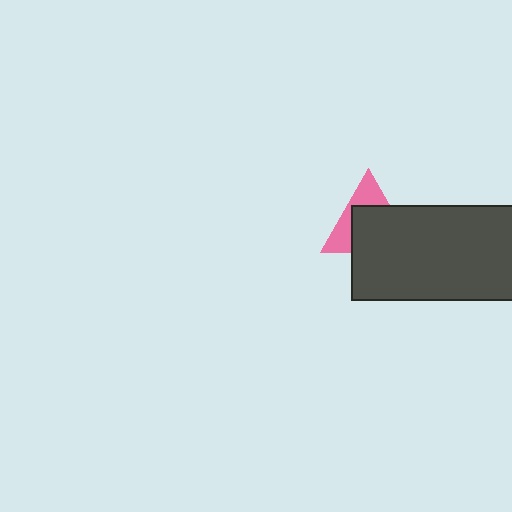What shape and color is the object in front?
The object in front is a dark gray rectangle.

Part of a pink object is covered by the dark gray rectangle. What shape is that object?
It is a triangle.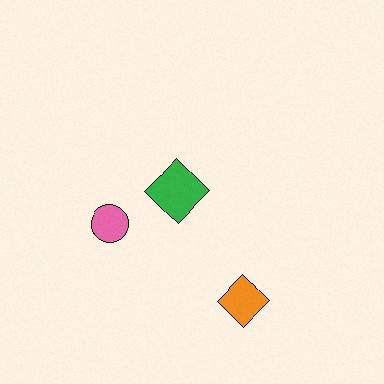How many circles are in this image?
There is 1 circle.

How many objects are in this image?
There are 3 objects.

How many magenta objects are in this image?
There are no magenta objects.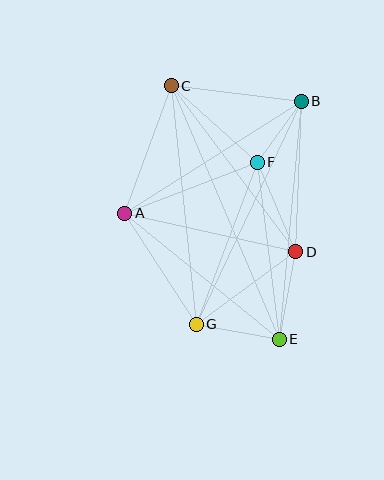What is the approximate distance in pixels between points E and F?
The distance between E and F is approximately 178 pixels.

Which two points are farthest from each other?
Points C and E are farthest from each other.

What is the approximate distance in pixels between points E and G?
The distance between E and G is approximately 84 pixels.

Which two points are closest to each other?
Points B and F are closest to each other.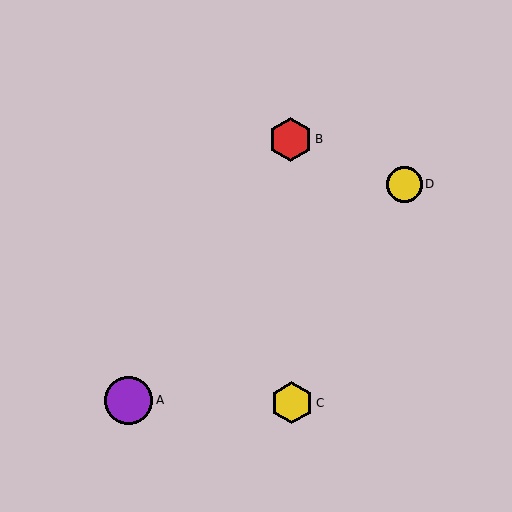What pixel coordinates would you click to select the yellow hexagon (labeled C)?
Click at (292, 403) to select the yellow hexagon C.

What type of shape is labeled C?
Shape C is a yellow hexagon.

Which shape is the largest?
The purple circle (labeled A) is the largest.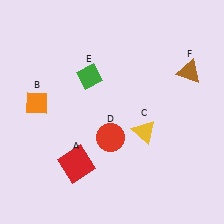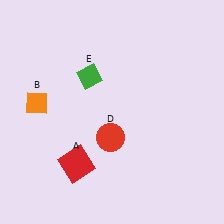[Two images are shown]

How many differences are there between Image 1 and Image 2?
There are 2 differences between the two images.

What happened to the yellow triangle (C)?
The yellow triangle (C) was removed in Image 2. It was in the bottom-right area of Image 1.